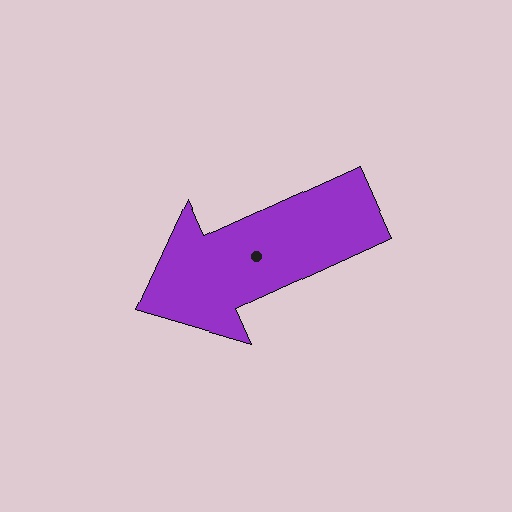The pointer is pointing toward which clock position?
Roughly 8 o'clock.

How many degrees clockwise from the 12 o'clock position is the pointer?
Approximately 246 degrees.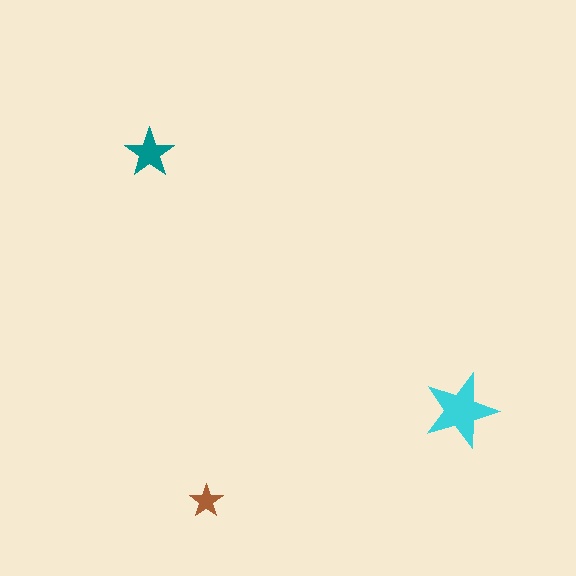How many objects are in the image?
There are 3 objects in the image.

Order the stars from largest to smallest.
the cyan one, the teal one, the brown one.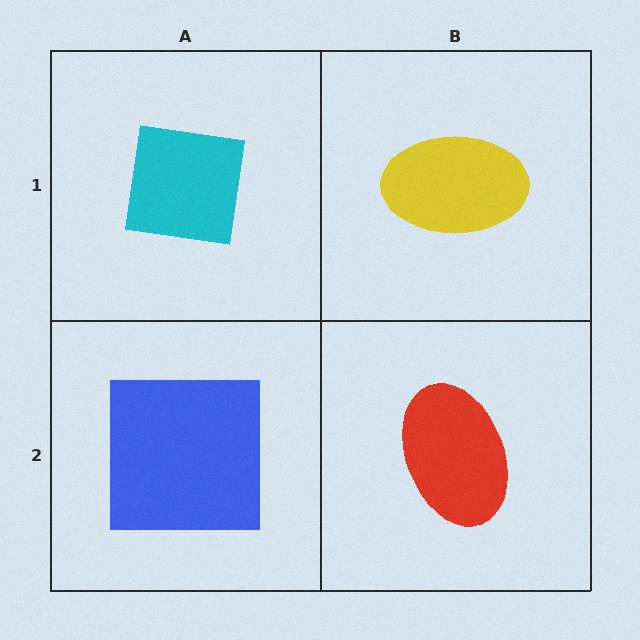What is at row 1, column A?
A cyan square.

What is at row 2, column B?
A red ellipse.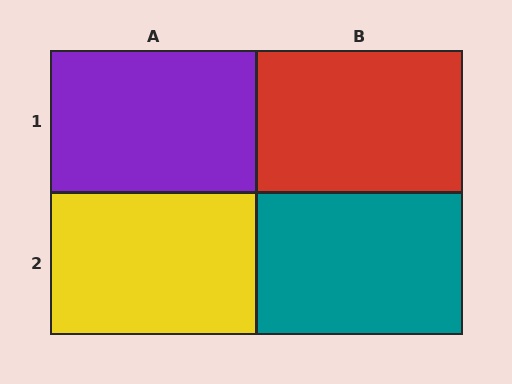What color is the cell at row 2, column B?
Teal.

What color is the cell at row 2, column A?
Yellow.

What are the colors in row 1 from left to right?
Purple, red.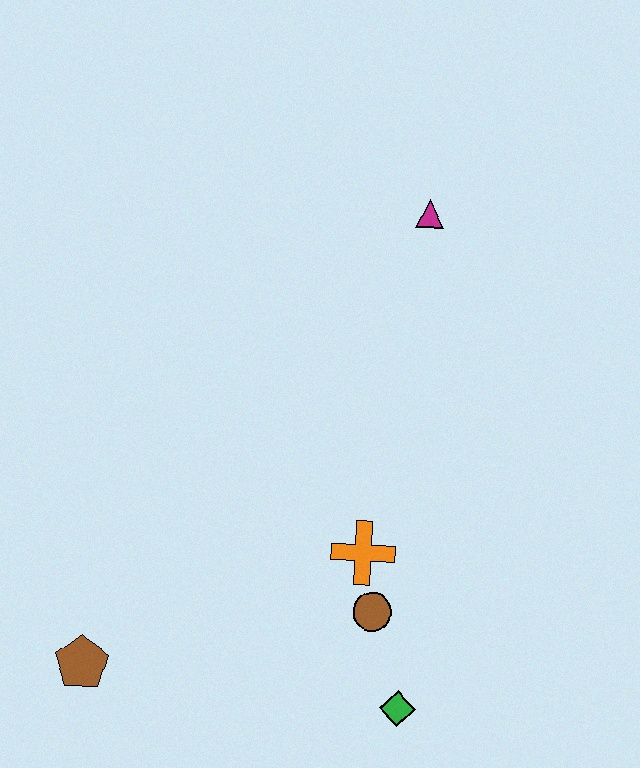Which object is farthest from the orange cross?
The magenta triangle is farthest from the orange cross.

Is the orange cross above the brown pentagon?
Yes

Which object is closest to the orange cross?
The brown circle is closest to the orange cross.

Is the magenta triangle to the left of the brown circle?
No